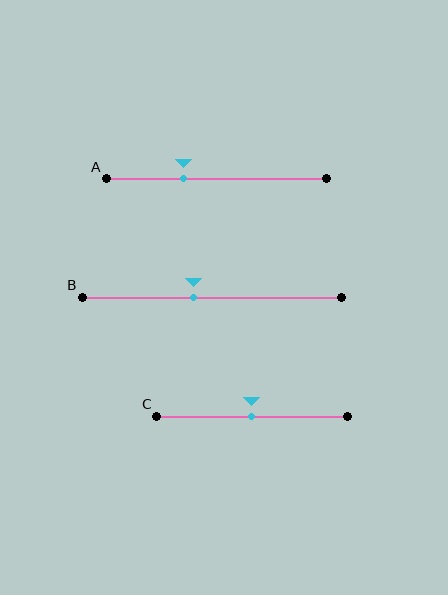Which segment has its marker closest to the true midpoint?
Segment C has its marker closest to the true midpoint.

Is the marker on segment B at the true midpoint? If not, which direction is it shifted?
No, the marker on segment B is shifted to the left by about 7% of the segment length.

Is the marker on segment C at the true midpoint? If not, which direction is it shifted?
Yes, the marker on segment C is at the true midpoint.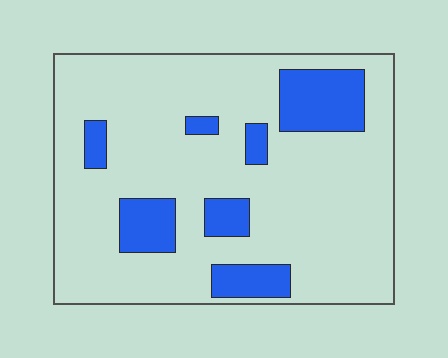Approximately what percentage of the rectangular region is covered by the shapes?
Approximately 20%.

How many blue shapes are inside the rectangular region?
7.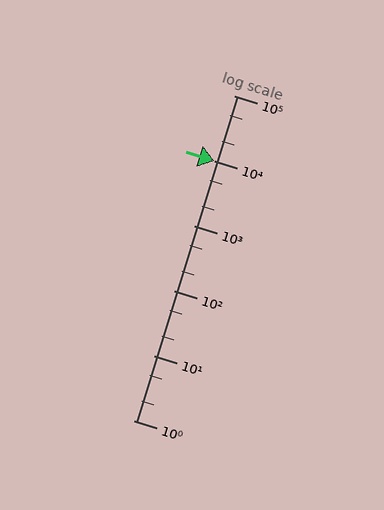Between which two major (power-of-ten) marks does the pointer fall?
The pointer is between 10000 and 100000.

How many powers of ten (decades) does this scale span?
The scale spans 5 decades, from 1 to 100000.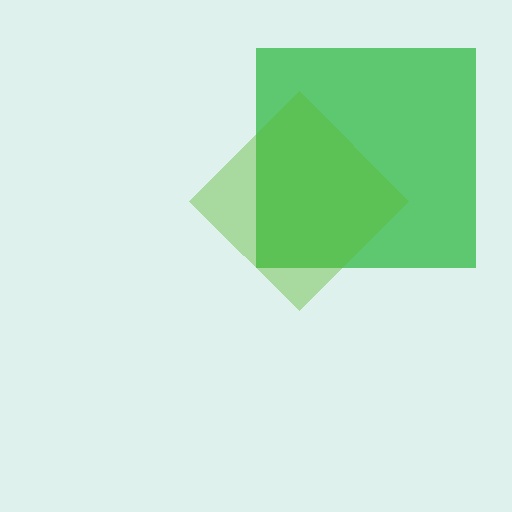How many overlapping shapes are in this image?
There are 2 overlapping shapes in the image.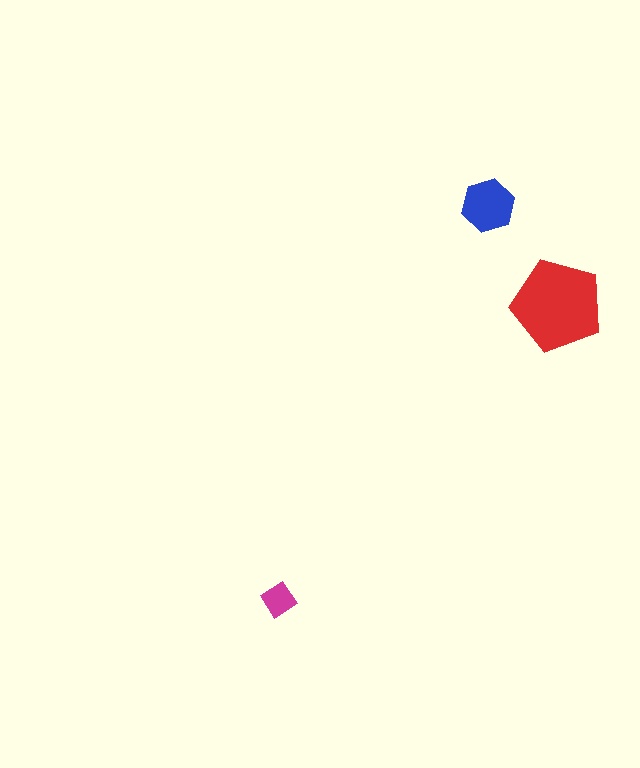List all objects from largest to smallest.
The red pentagon, the blue hexagon, the magenta diamond.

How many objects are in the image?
There are 3 objects in the image.